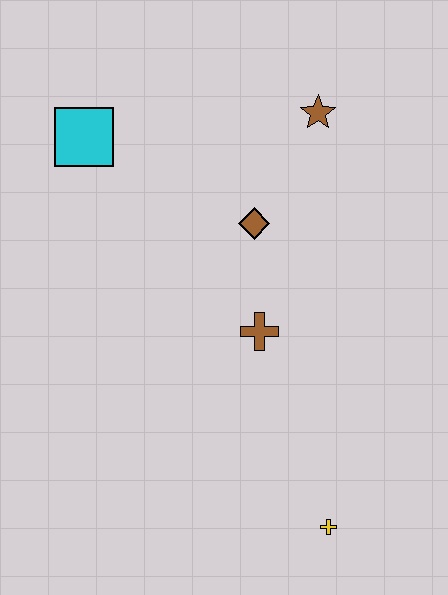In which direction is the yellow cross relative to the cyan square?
The yellow cross is below the cyan square.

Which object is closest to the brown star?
The brown diamond is closest to the brown star.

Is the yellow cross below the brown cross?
Yes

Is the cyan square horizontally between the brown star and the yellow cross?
No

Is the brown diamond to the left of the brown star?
Yes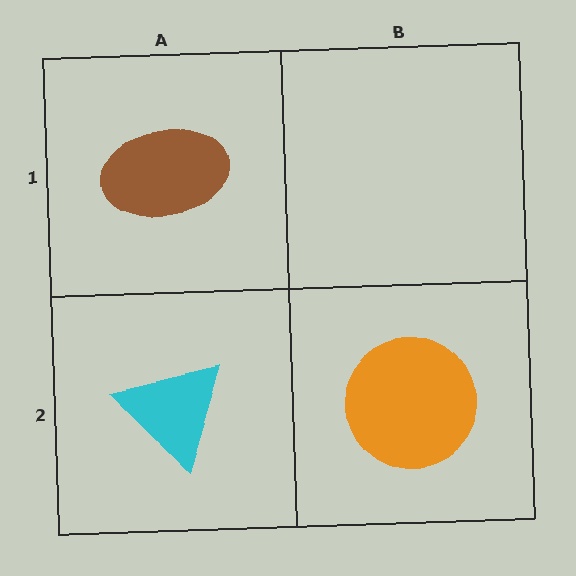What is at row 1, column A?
A brown ellipse.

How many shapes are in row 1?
1 shape.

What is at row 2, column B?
An orange circle.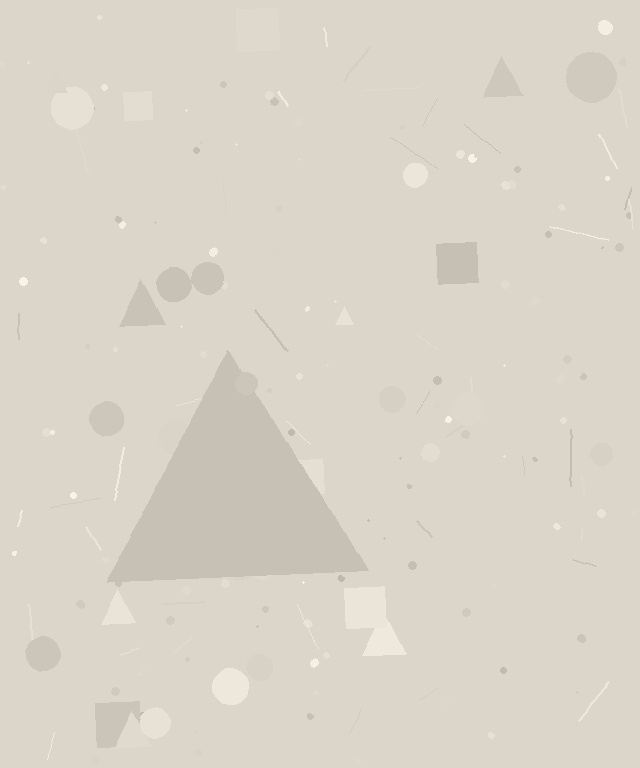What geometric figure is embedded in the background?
A triangle is embedded in the background.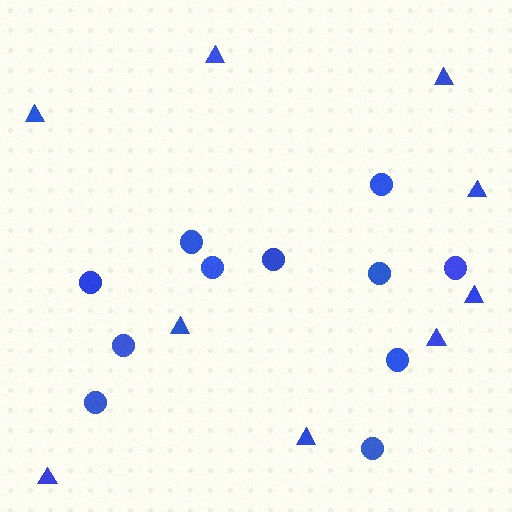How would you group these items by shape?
There are 2 groups: one group of circles (11) and one group of triangles (9).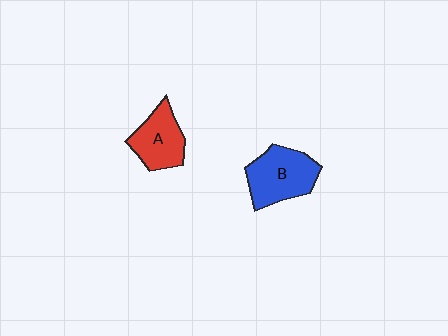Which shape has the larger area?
Shape B (blue).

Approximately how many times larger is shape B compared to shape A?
Approximately 1.2 times.